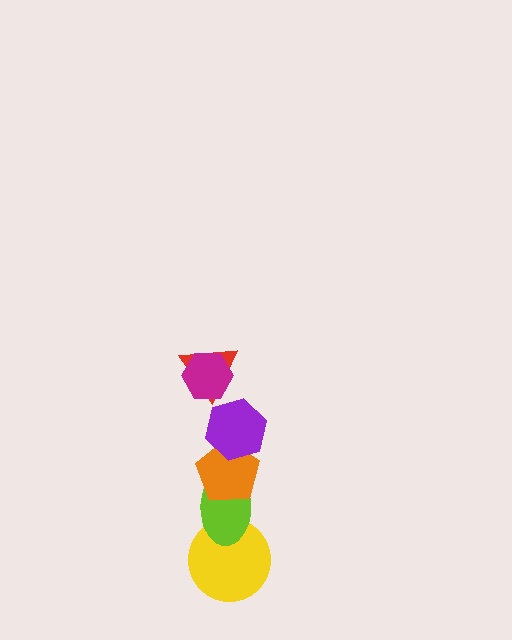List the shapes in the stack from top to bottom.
From top to bottom: the magenta hexagon, the red triangle, the purple hexagon, the orange pentagon, the lime ellipse, the yellow circle.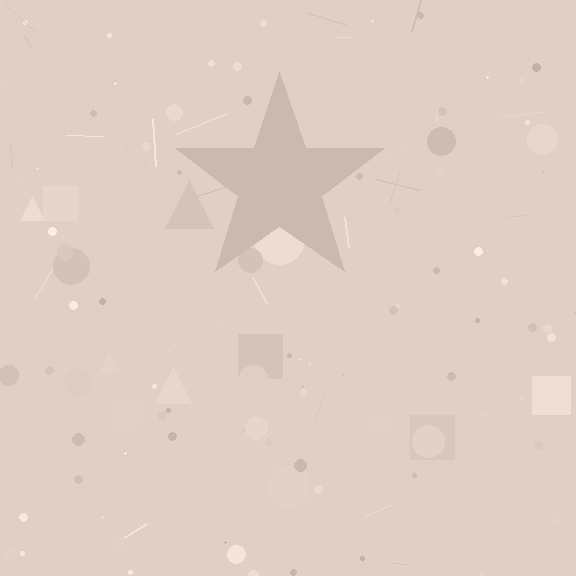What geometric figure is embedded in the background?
A star is embedded in the background.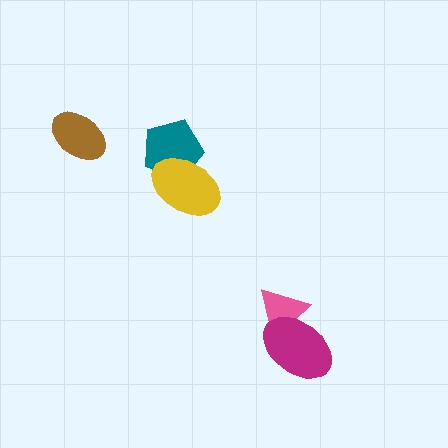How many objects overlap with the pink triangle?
1 object overlaps with the pink triangle.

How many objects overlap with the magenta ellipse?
1 object overlaps with the magenta ellipse.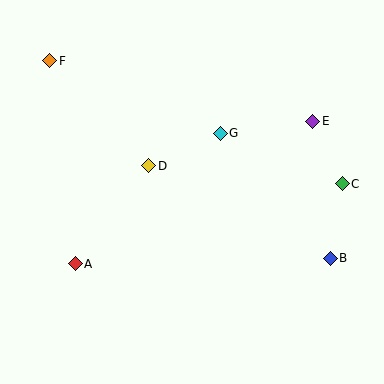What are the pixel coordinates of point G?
Point G is at (220, 133).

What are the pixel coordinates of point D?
Point D is at (149, 166).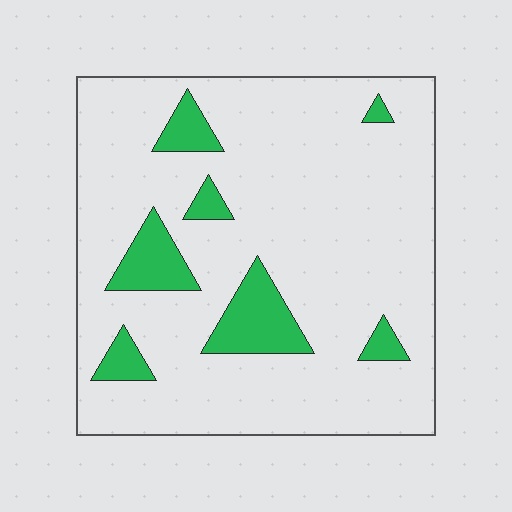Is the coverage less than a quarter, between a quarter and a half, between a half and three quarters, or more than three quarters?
Less than a quarter.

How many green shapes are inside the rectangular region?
7.